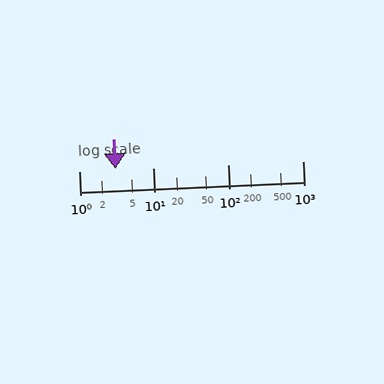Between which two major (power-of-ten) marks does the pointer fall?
The pointer is between 1 and 10.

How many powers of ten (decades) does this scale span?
The scale spans 3 decades, from 1 to 1000.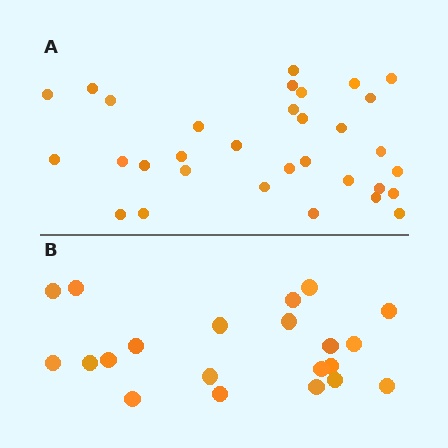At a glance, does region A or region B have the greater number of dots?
Region A (the top region) has more dots.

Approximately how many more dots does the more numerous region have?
Region A has roughly 12 or so more dots than region B.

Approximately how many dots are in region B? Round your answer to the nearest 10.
About 20 dots. (The exact count is 21, which rounds to 20.)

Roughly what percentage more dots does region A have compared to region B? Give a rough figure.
About 50% more.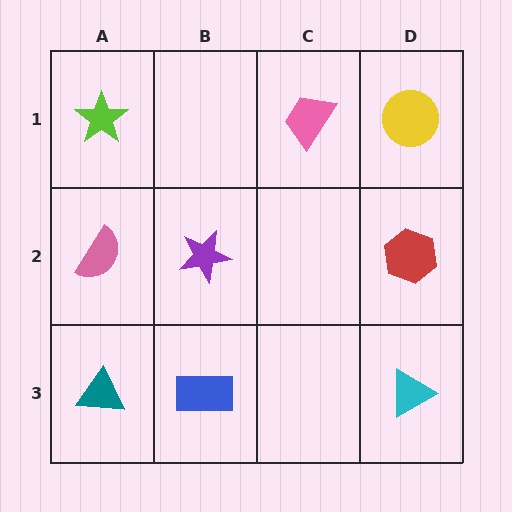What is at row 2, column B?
A purple star.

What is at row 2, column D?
A red hexagon.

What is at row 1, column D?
A yellow circle.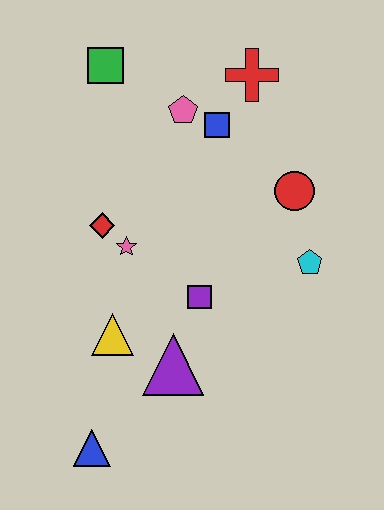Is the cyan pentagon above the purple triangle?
Yes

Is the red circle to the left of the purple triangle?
No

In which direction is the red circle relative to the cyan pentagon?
The red circle is above the cyan pentagon.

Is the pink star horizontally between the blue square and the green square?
Yes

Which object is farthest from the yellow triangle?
The red cross is farthest from the yellow triangle.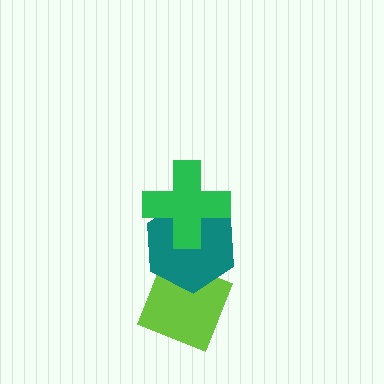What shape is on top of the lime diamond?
The teal hexagon is on top of the lime diamond.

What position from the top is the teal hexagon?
The teal hexagon is 2nd from the top.